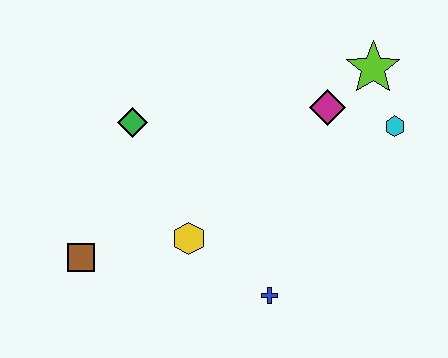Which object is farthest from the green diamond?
The cyan hexagon is farthest from the green diamond.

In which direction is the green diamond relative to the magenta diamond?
The green diamond is to the left of the magenta diamond.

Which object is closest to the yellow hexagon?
The blue cross is closest to the yellow hexagon.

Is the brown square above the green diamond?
No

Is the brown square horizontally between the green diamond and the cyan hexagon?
No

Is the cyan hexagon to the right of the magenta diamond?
Yes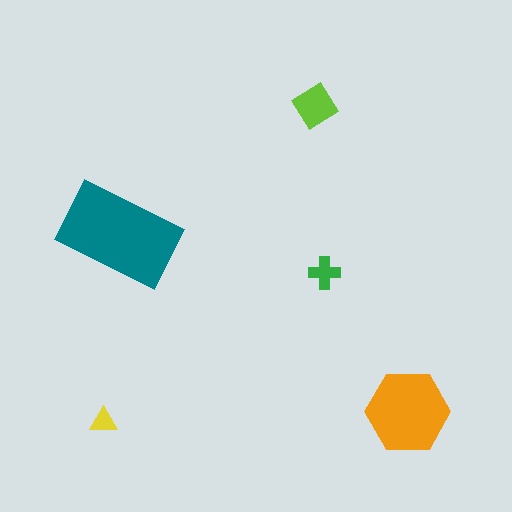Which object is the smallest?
The yellow triangle.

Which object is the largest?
The teal rectangle.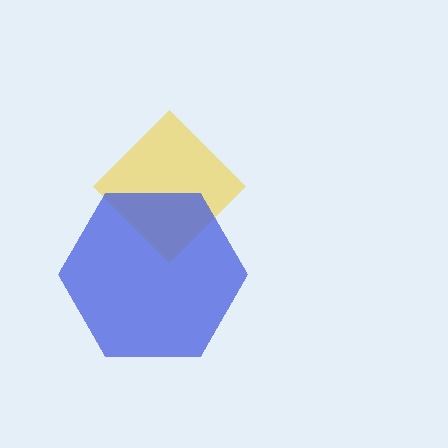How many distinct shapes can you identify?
There are 2 distinct shapes: a yellow diamond, a blue hexagon.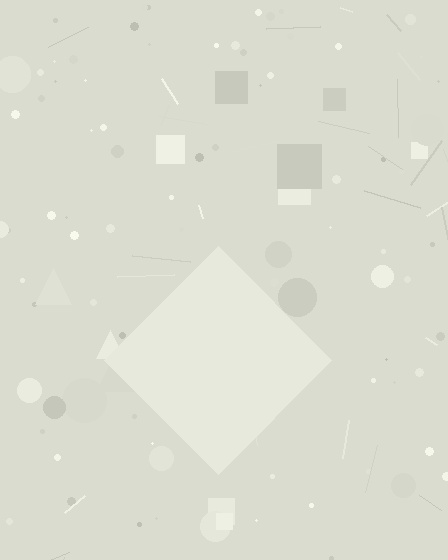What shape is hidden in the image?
A diamond is hidden in the image.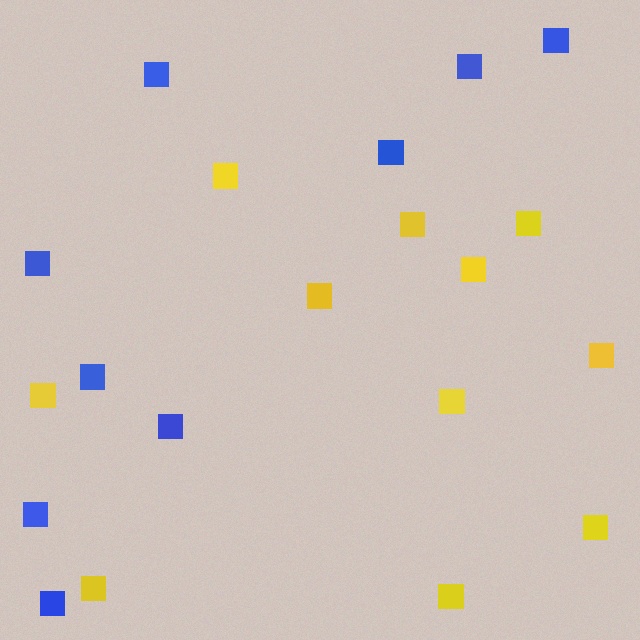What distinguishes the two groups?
There are 2 groups: one group of blue squares (9) and one group of yellow squares (11).